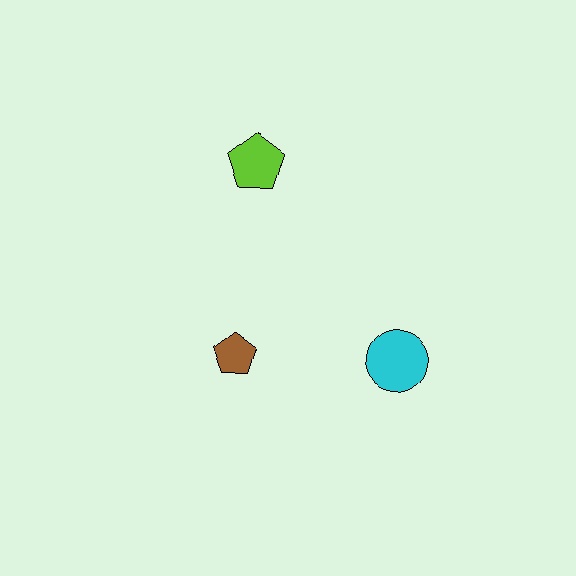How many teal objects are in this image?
There are no teal objects.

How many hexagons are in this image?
There are no hexagons.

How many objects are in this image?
There are 3 objects.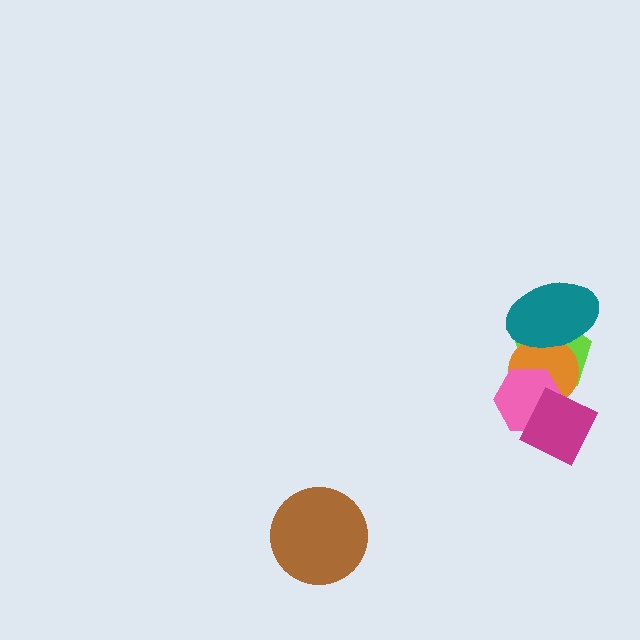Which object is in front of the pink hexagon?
The magenta diamond is in front of the pink hexagon.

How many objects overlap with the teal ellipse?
2 objects overlap with the teal ellipse.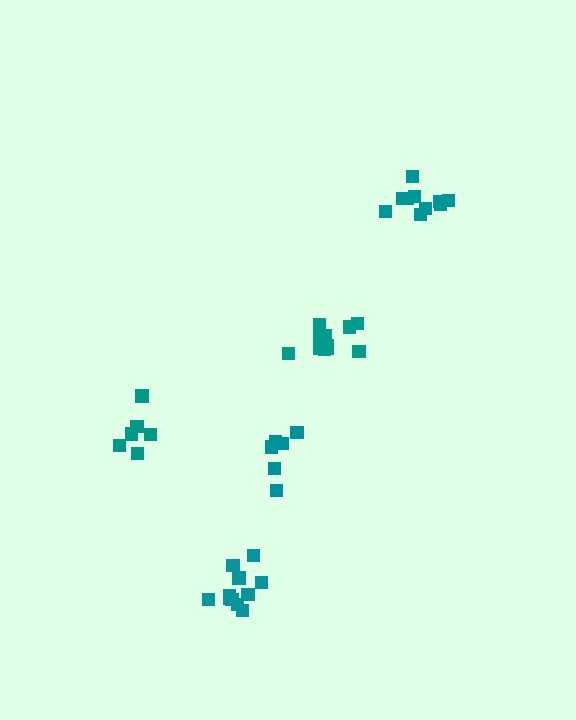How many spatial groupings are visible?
There are 5 spatial groupings.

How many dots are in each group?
Group 1: 6 dots, Group 2: 10 dots, Group 3: 12 dots, Group 4: 6 dots, Group 5: 11 dots (45 total).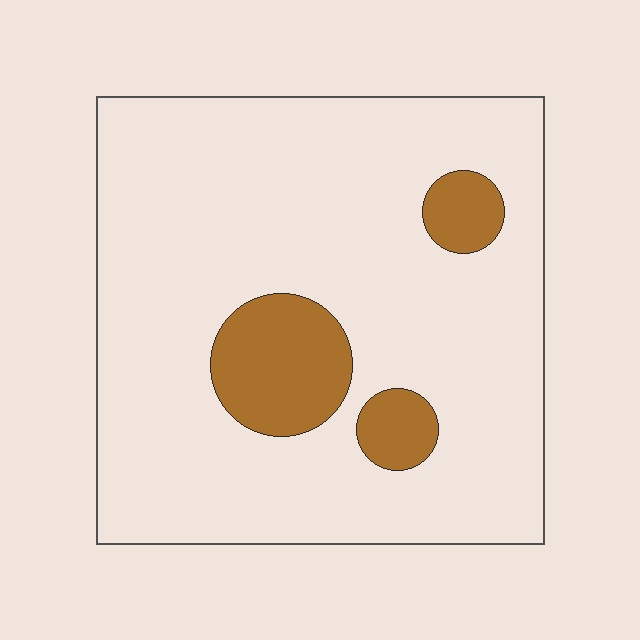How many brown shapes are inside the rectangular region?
3.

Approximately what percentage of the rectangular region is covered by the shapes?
Approximately 15%.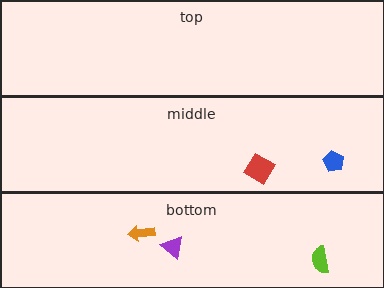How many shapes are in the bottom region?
3.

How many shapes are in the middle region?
2.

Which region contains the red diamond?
The middle region.